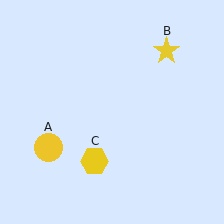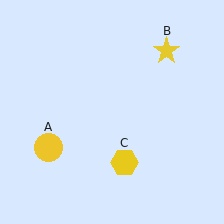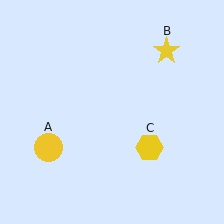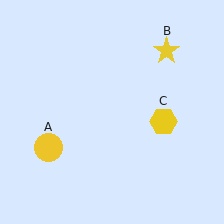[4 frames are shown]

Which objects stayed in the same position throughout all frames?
Yellow circle (object A) and yellow star (object B) remained stationary.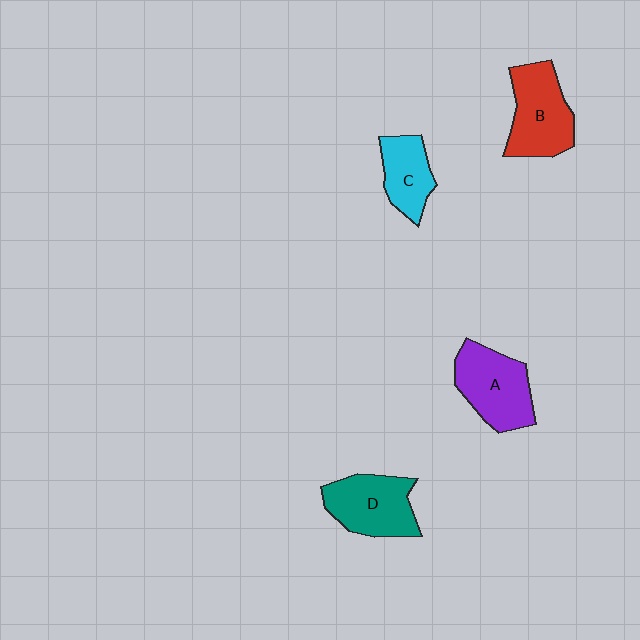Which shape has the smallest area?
Shape C (cyan).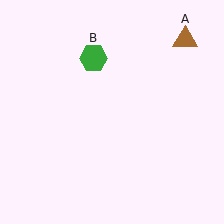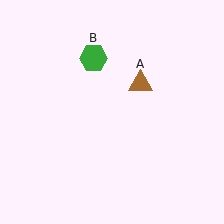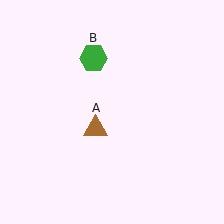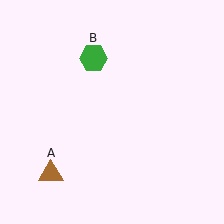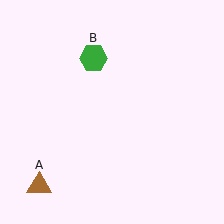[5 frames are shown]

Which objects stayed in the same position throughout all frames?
Green hexagon (object B) remained stationary.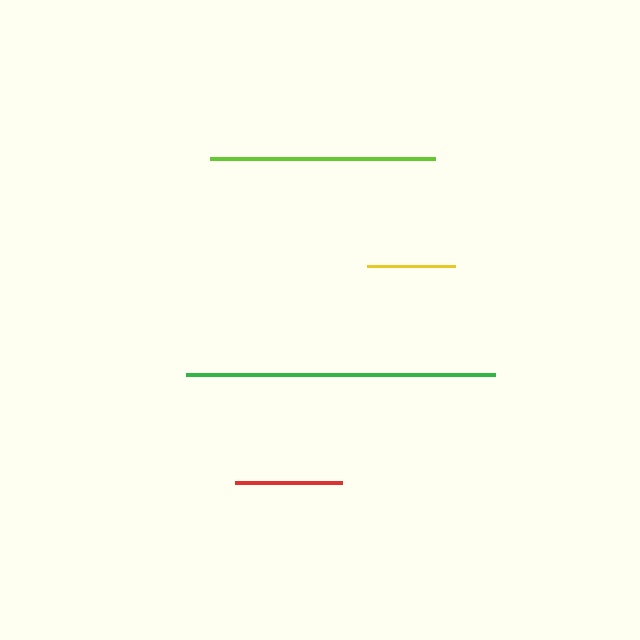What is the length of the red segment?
The red segment is approximately 107 pixels long.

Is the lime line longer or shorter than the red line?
The lime line is longer than the red line.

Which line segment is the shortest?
The yellow line is the shortest at approximately 88 pixels.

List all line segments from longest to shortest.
From longest to shortest: green, lime, red, yellow.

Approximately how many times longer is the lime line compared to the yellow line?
The lime line is approximately 2.5 times the length of the yellow line.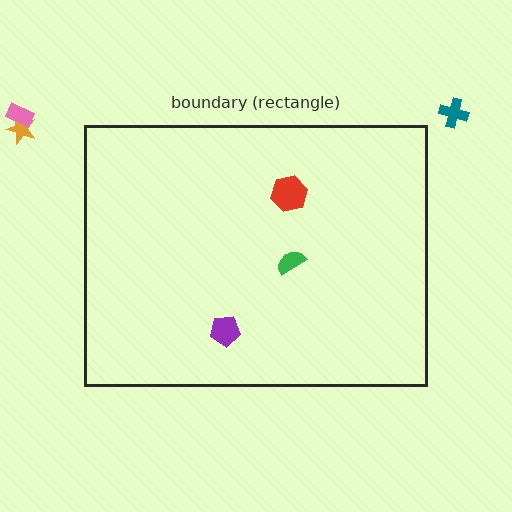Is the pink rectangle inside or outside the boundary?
Outside.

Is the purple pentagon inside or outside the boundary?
Inside.